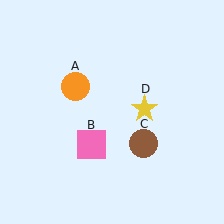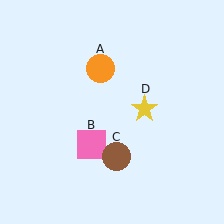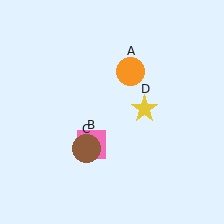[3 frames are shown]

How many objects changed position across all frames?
2 objects changed position: orange circle (object A), brown circle (object C).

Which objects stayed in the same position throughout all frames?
Pink square (object B) and yellow star (object D) remained stationary.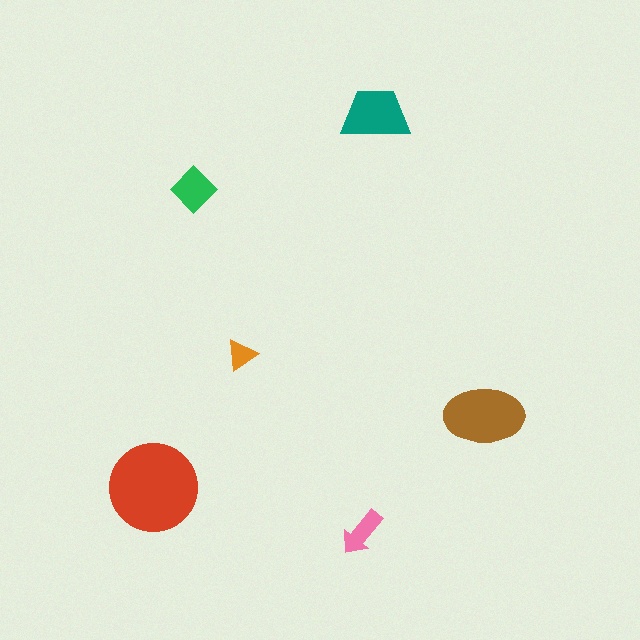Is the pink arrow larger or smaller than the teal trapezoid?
Smaller.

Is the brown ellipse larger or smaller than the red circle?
Smaller.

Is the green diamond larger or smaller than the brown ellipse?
Smaller.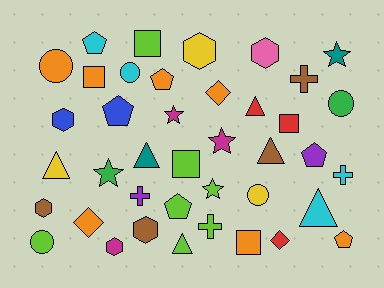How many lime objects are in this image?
There are 7 lime objects.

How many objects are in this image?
There are 40 objects.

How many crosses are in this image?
There are 4 crosses.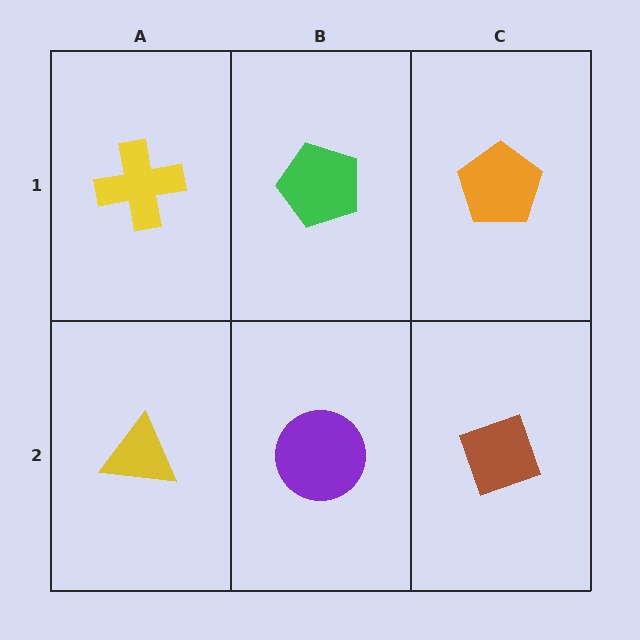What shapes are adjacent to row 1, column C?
A brown diamond (row 2, column C), a green pentagon (row 1, column B).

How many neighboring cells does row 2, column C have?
2.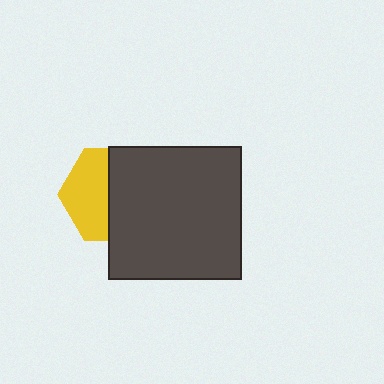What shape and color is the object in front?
The object in front is a dark gray square.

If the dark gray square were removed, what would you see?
You would see the complete yellow hexagon.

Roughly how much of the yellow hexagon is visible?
About half of it is visible (roughly 46%).